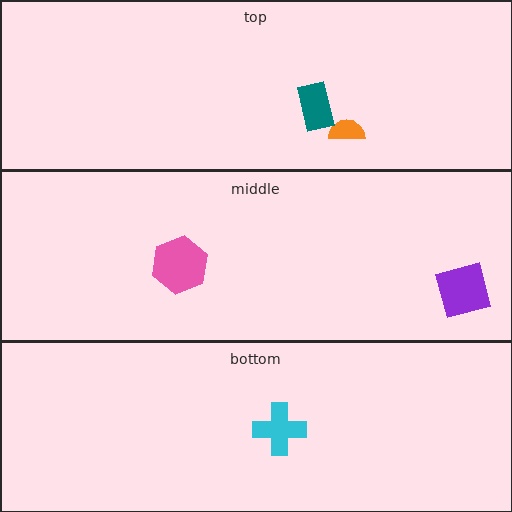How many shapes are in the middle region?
2.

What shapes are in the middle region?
The purple square, the pink hexagon.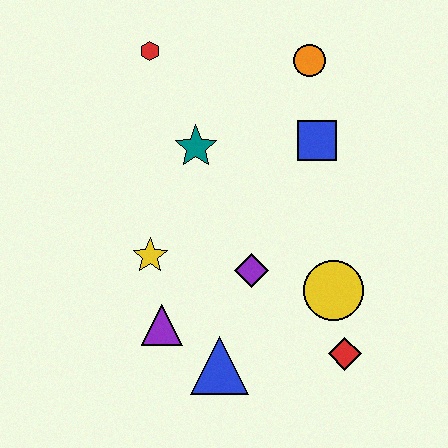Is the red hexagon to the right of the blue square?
No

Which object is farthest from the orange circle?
The blue triangle is farthest from the orange circle.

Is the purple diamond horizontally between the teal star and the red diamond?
Yes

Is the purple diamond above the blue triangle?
Yes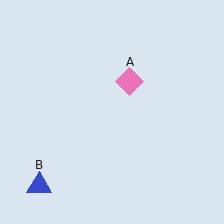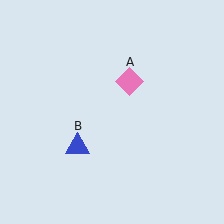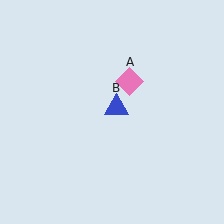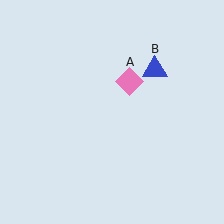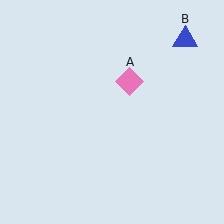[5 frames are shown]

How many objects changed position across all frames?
1 object changed position: blue triangle (object B).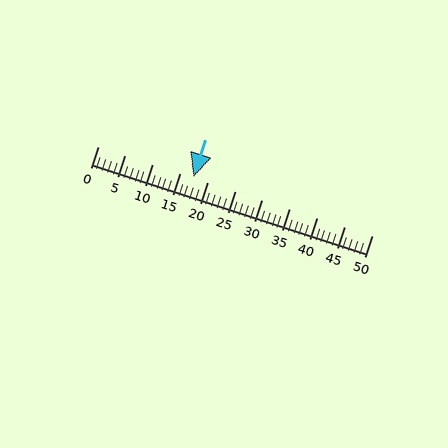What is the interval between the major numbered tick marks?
The major tick marks are spaced 5 units apart.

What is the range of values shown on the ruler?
The ruler shows values from 0 to 50.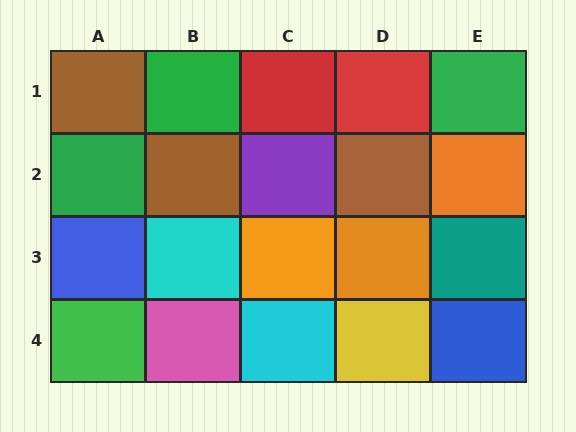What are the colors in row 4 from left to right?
Green, pink, cyan, yellow, blue.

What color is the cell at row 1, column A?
Brown.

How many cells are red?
2 cells are red.